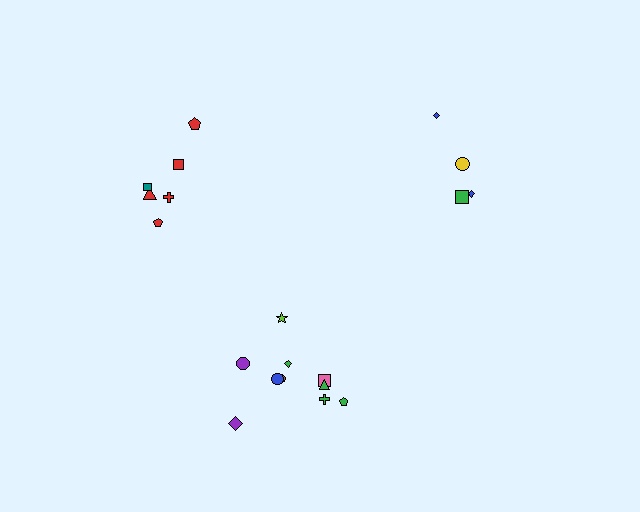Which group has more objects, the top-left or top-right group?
The top-left group.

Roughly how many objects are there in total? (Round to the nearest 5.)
Roughly 20 objects in total.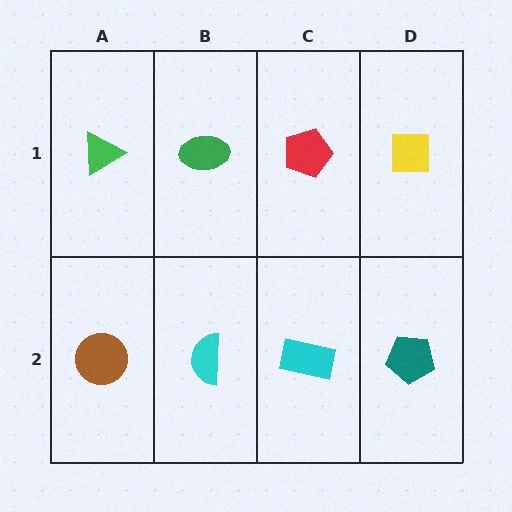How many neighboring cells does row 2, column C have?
3.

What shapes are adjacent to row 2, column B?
A green ellipse (row 1, column B), a brown circle (row 2, column A), a cyan rectangle (row 2, column C).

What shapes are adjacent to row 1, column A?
A brown circle (row 2, column A), a green ellipse (row 1, column B).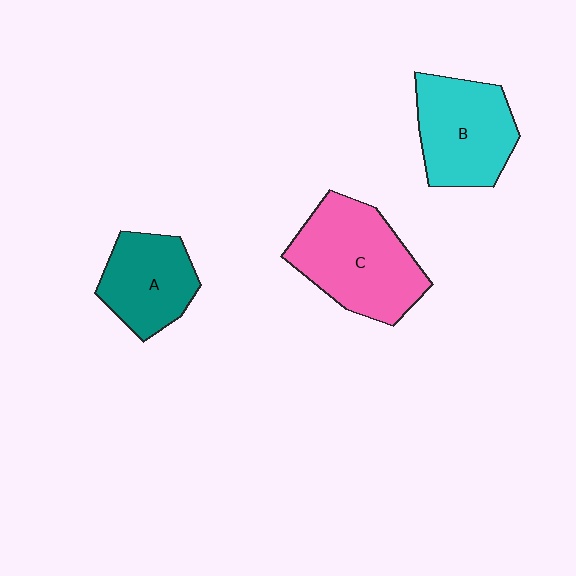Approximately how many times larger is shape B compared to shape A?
Approximately 1.2 times.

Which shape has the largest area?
Shape C (pink).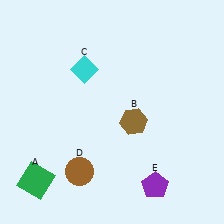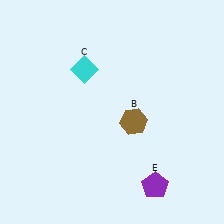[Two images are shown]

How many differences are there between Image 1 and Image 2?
There are 2 differences between the two images.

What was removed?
The brown circle (D), the green square (A) were removed in Image 2.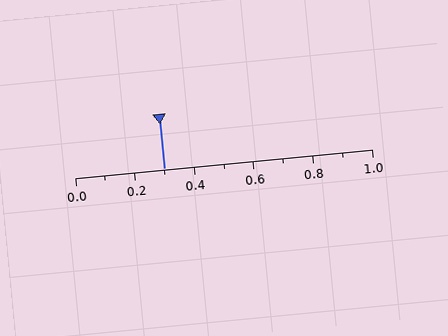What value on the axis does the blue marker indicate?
The marker indicates approximately 0.3.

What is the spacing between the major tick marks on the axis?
The major ticks are spaced 0.2 apart.